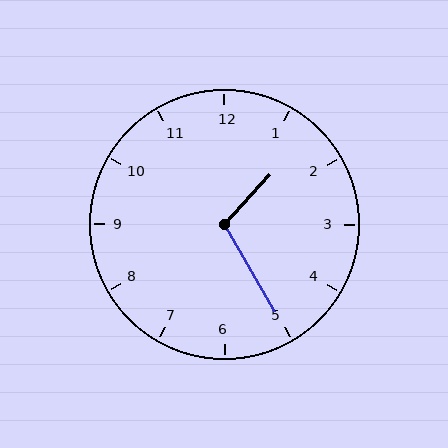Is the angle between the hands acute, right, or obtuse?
It is obtuse.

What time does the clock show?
1:25.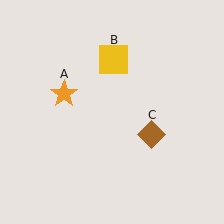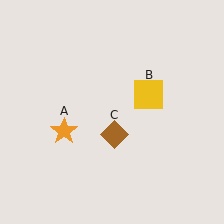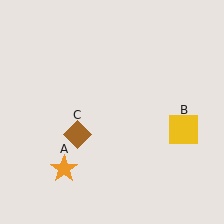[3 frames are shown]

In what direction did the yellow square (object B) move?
The yellow square (object B) moved down and to the right.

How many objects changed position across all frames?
3 objects changed position: orange star (object A), yellow square (object B), brown diamond (object C).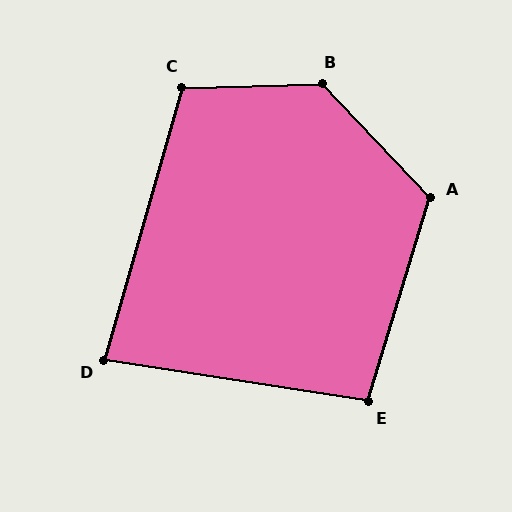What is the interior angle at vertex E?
Approximately 98 degrees (obtuse).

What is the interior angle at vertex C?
Approximately 107 degrees (obtuse).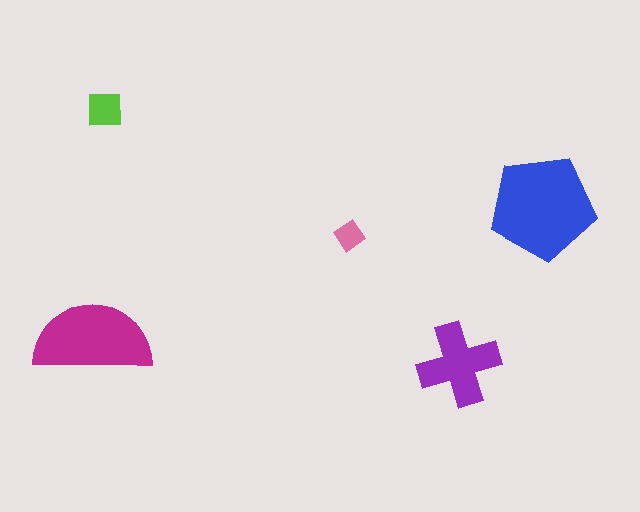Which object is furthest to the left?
The magenta semicircle is leftmost.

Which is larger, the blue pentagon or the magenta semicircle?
The blue pentagon.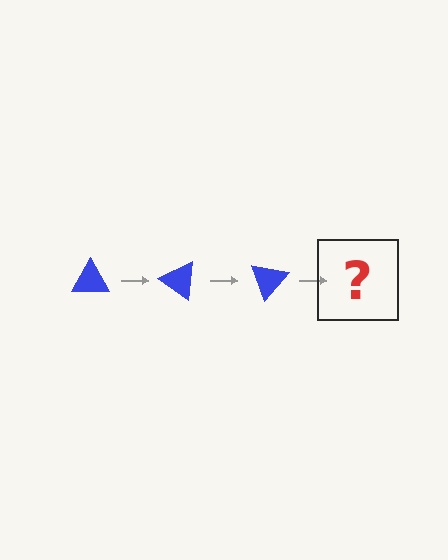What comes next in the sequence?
The next element should be a blue triangle rotated 105 degrees.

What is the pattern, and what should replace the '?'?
The pattern is that the triangle rotates 35 degrees each step. The '?' should be a blue triangle rotated 105 degrees.